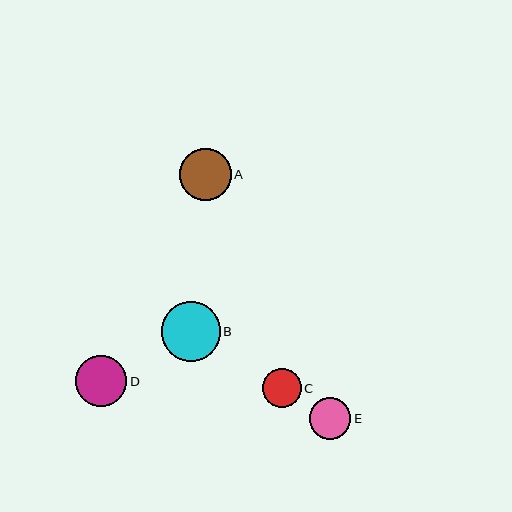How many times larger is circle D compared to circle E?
Circle D is approximately 1.2 times the size of circle E.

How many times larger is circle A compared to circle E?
Circle A is approximately 1.2 times the size of circle E.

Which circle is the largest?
Circle B is the largest with a size of approximately 59 pixels.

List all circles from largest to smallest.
From largest to smallest: B, A, D, E, C.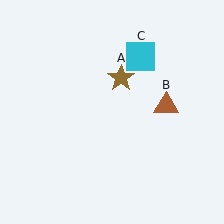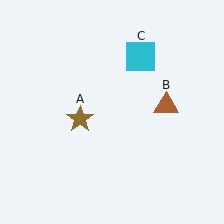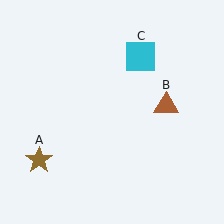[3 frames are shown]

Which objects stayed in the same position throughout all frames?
Brown triangle (object B) and cyan square (object C) remained stationary.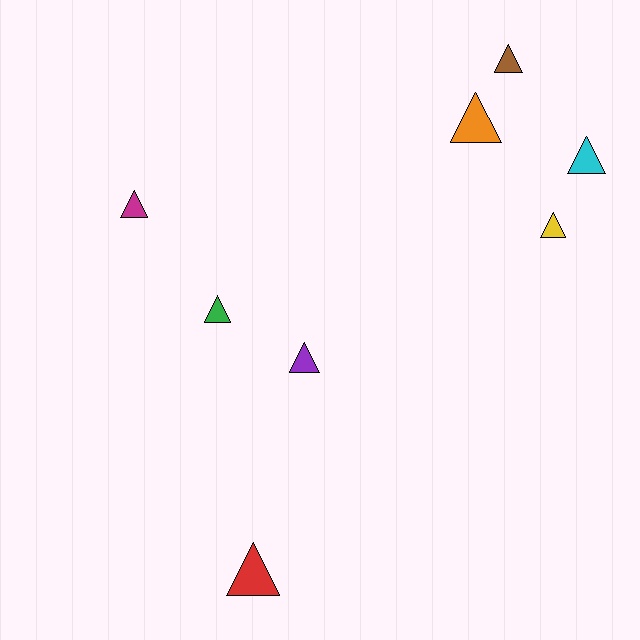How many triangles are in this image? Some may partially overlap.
There are 8 triangles.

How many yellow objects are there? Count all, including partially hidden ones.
There is 1 yellow object.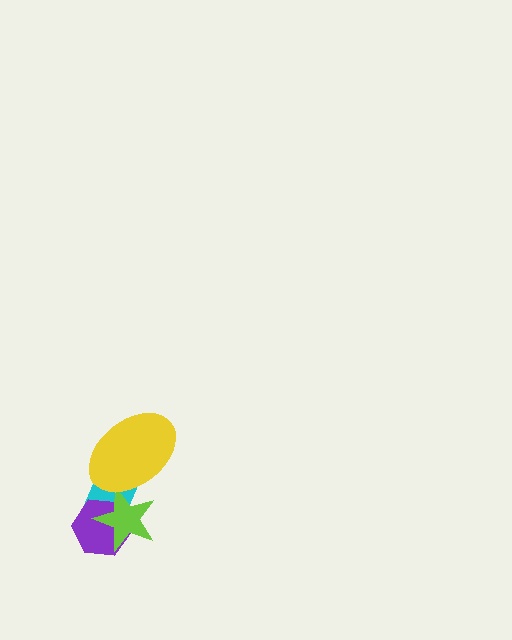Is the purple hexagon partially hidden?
Yes, it is partially covered by another shape.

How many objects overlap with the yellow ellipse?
2 objects overlap with the yellow ellipse.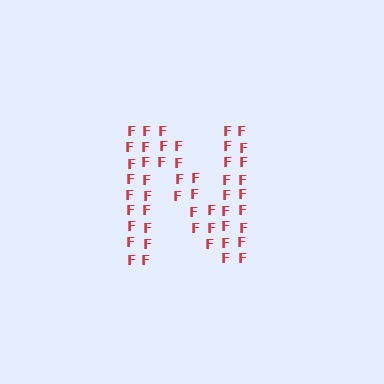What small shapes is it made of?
It is made of small letter F's.